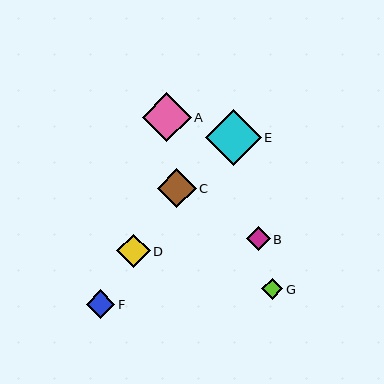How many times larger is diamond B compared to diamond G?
Diamond B is approximately 1.2 times the size of diamond G.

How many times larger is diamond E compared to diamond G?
Diamond E is approximately 2.7 times the size of diamond G.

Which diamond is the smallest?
Diamond G is the smallest with a size of approximately 21 pixels.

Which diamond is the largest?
Diamond E is the largest with a size of approximately 56 pixels.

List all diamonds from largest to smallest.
From largest to smallest: E, A, C, D, F, B, G.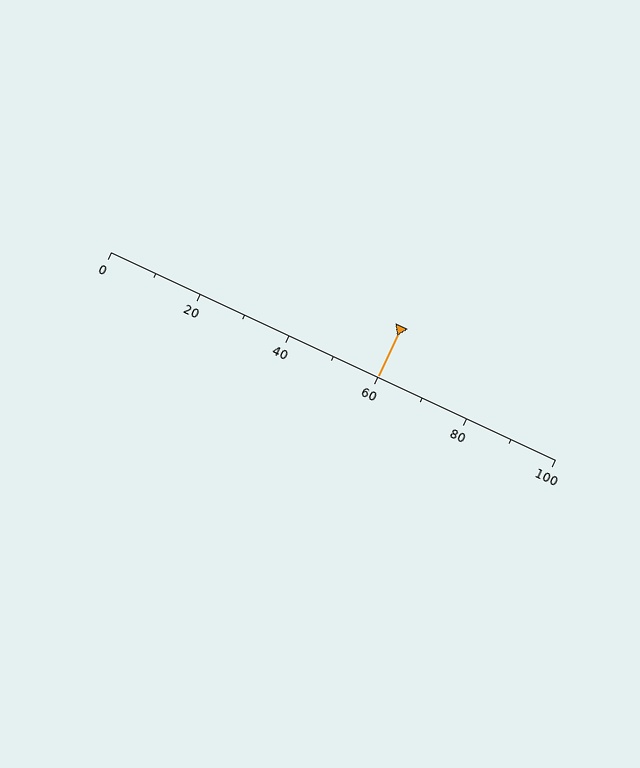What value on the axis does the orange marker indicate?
The marker indicates approximately 60.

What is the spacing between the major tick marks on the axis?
The major ticks are spaced 20 apart.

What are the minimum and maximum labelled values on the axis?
The axis runs from 0 to 100.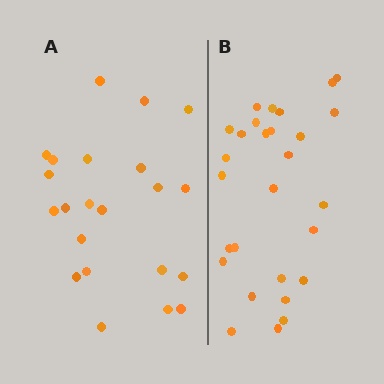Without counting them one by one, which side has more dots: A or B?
Region B (the right region) has more dots.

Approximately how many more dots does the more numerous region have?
Region B has about 6 more dots than region A.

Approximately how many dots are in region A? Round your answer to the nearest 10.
About 20 dots. (The exact count is 22, which rounds to 20.)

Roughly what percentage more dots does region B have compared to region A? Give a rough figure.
About 25% more.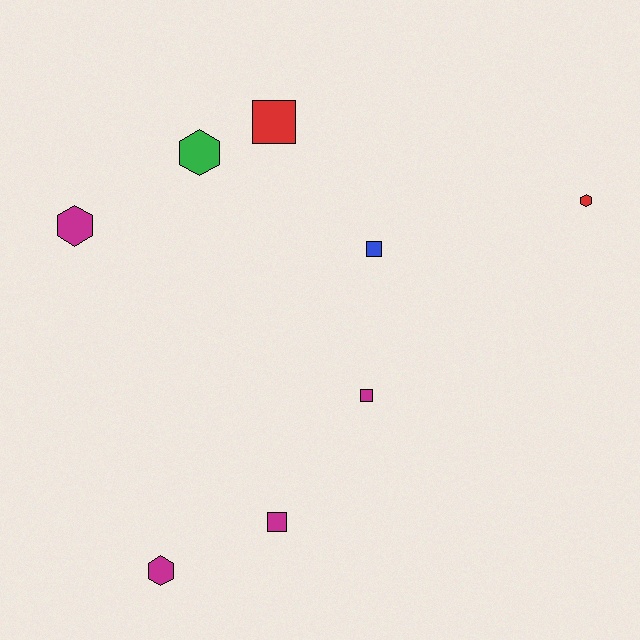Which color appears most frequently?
Magenta, with 4 objects.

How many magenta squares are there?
There are 2 magenta squares.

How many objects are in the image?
There are 8 objects.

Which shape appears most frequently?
Square, with 4 objects.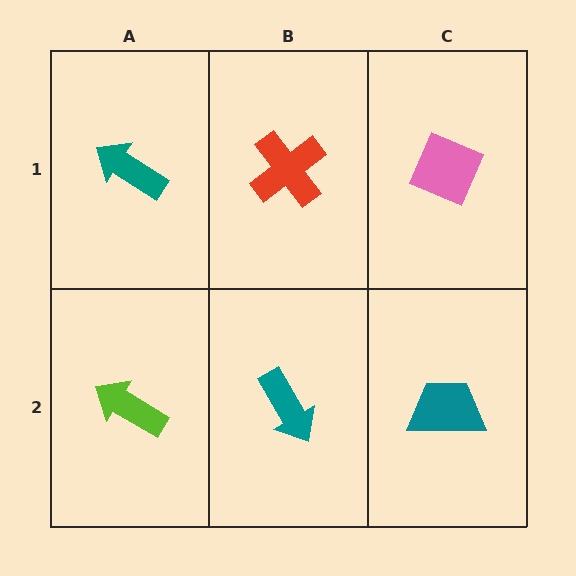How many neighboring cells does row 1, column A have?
2.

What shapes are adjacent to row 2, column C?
A pink diamond (row 1, column C), a teal arrow (row 2, column B).